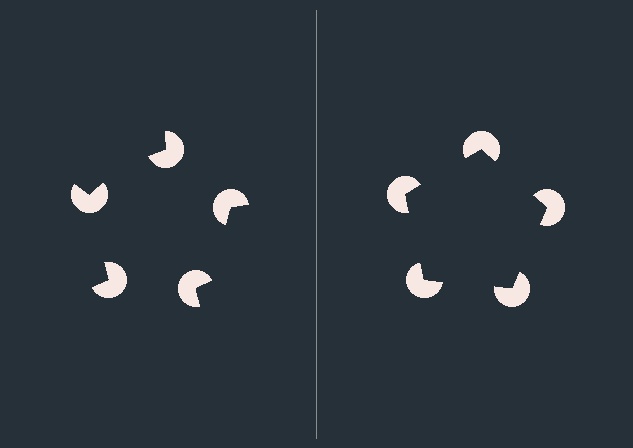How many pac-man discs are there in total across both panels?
10 — 5 on each side.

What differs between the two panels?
The pac-man discs are positioned identically on both sides; only the wedge orientations differ. On the right they align to a pentagon; on the left they are misaligned.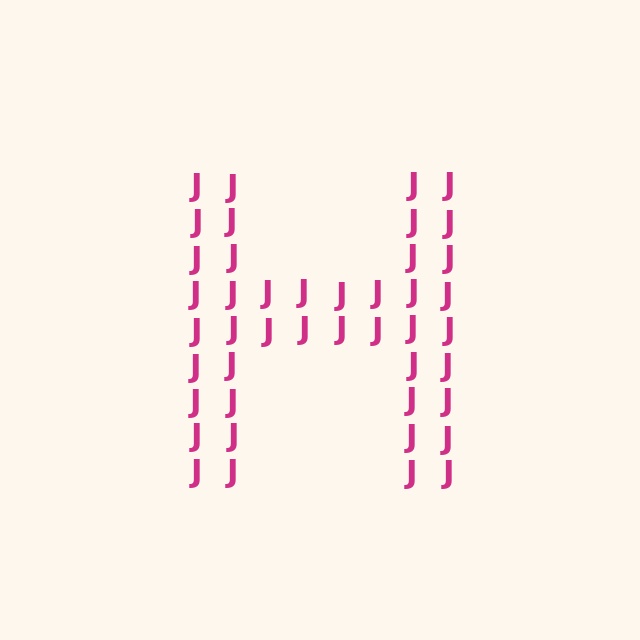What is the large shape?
The large shape is the letter H.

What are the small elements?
The small elements are letter J's.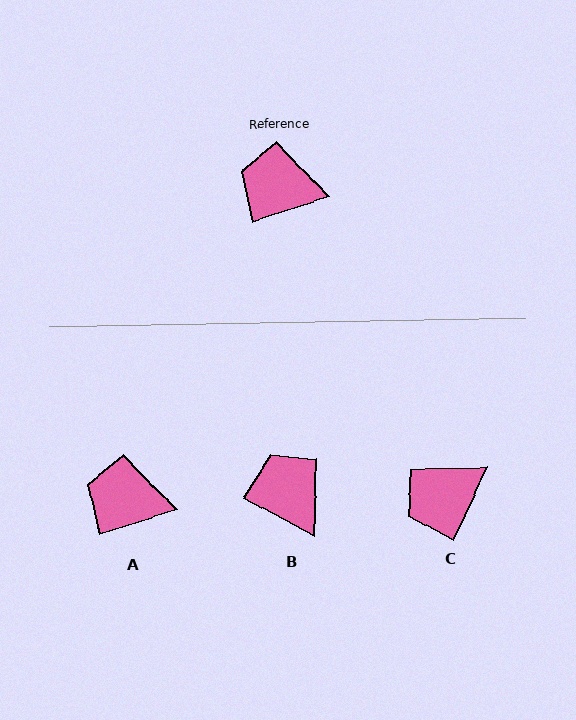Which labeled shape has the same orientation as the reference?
A.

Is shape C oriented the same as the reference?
No, it is off by about 48 degrees.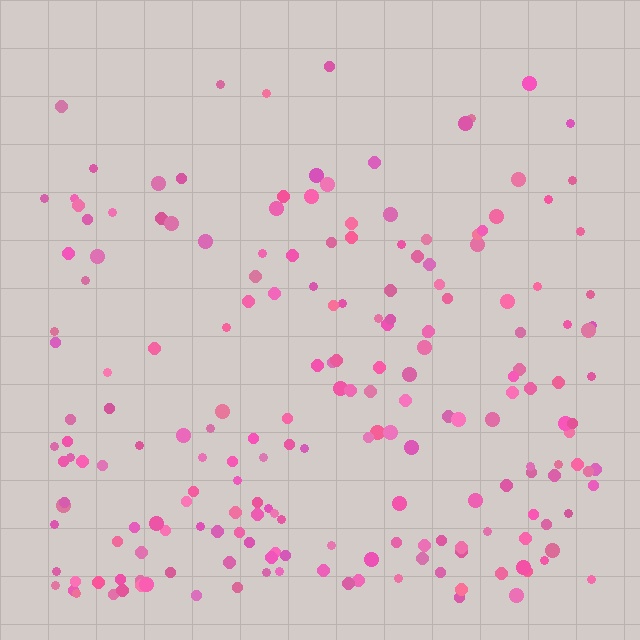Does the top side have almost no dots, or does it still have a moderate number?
Still a moderate number, just noticeably fewer than the bottom.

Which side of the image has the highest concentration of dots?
The bottom.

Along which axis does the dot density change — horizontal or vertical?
Vertical.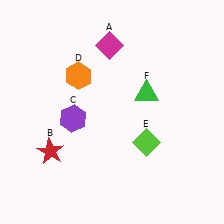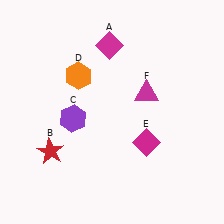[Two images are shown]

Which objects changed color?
E changed from lime to magenta. F changed from green to magenta.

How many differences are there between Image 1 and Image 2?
There are 2 differences between the two images.